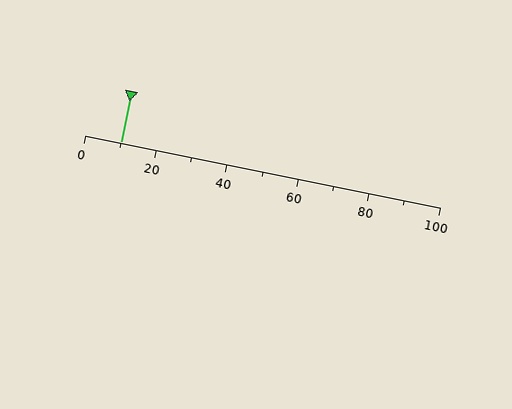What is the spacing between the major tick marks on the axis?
The major ticks are spaced 20 apart.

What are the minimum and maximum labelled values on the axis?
The axis runs from 0 to 100.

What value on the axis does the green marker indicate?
The marker indicates approximately 10.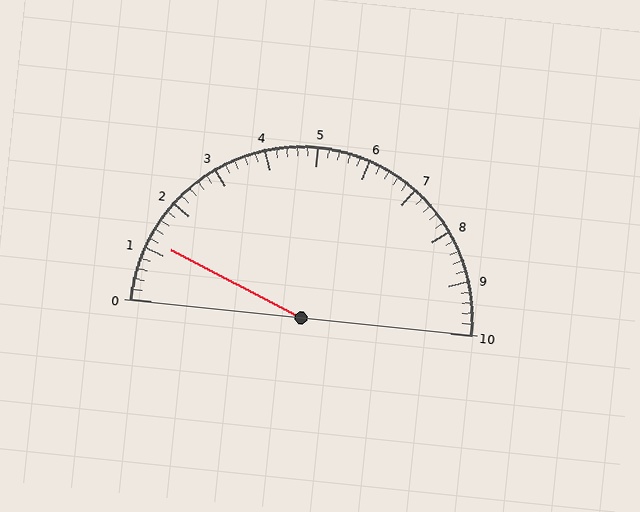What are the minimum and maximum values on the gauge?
The gauge ranges from 0 to 10.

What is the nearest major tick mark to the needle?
The nearest major tick mark is 1.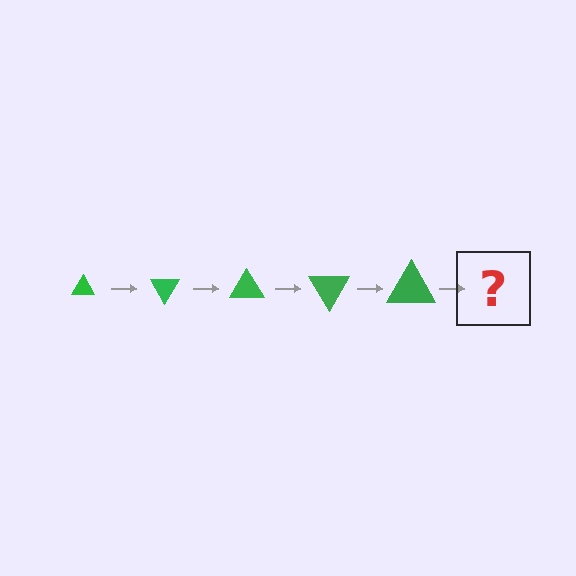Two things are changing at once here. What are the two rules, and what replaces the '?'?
The two rules are that the triangle grows larger each step and it rotates 60 degrees each step. The '?' should be a triangle, larger than the previous one and rotated 300 degrees from the start.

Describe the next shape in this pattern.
It should be a triangle, larger than the previous one and rotated 300 degrees from the start.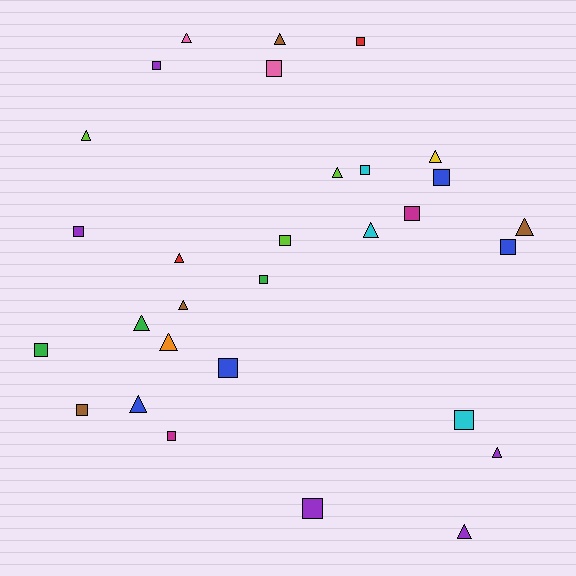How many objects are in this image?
There are 30 objects.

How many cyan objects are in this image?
There are 3 cyan objects.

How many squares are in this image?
There are 16 squares.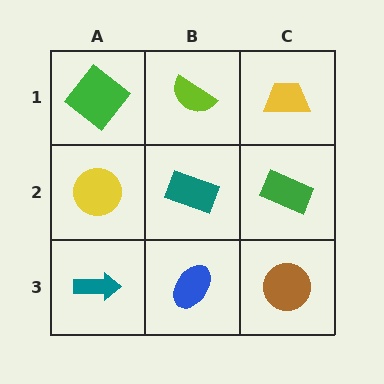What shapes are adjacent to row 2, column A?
A green diamond (row 1, column A), a teal arrow (row 3, column A), a teal rectangle (row 2, column B).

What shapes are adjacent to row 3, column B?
A teal rectangle (row 2, column B), a teal arrow (row 3, column A), a brown circle (row 3, column C).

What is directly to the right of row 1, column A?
A lime semicircle.